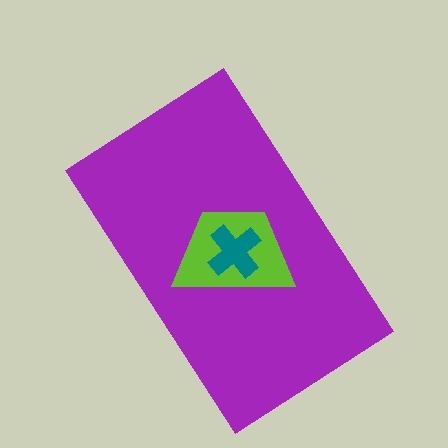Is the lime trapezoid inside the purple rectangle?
Yes.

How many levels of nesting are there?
3.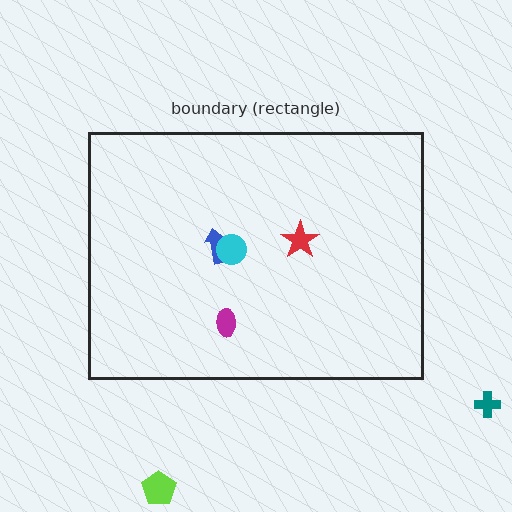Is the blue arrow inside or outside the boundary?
Inside.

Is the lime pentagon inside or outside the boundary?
Outside.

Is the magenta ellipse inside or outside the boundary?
Inside.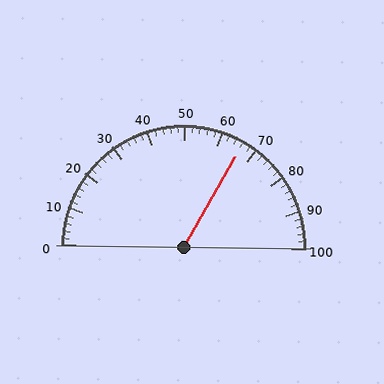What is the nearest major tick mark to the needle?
The nearest major tick mark is 70.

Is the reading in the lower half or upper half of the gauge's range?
The reading is in the upper half of the range (0 to 100).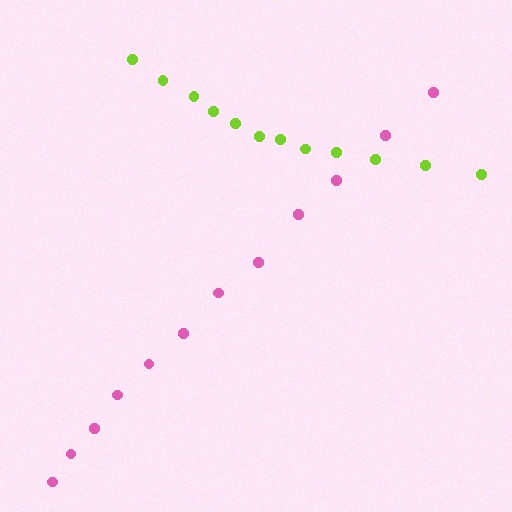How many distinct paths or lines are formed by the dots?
There are 2 distinct paths.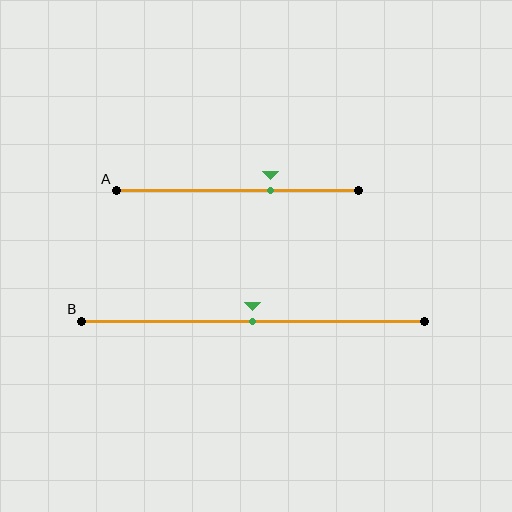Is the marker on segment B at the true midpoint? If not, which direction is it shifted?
Yes, the marker on segment B is at the true midpoint.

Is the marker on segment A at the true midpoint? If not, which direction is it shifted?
No, the marker on segment A is shifted to the right by about 14% of the segment length.